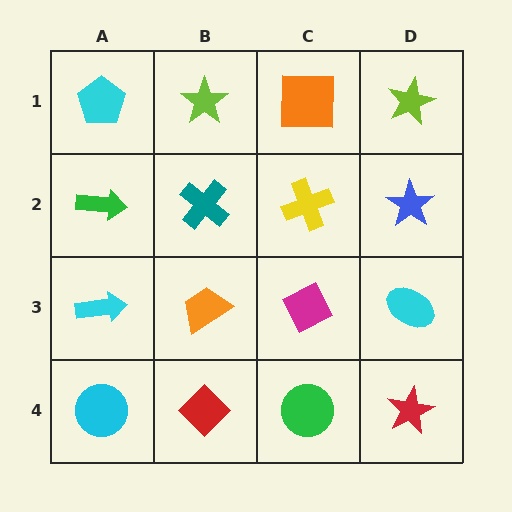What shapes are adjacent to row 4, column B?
An orange trapezoid (row 3, column B), a cyan circle (row 4, column A), a green circle (row 4, column C).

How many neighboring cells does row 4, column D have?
2.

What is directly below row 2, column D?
A cyan ellipse.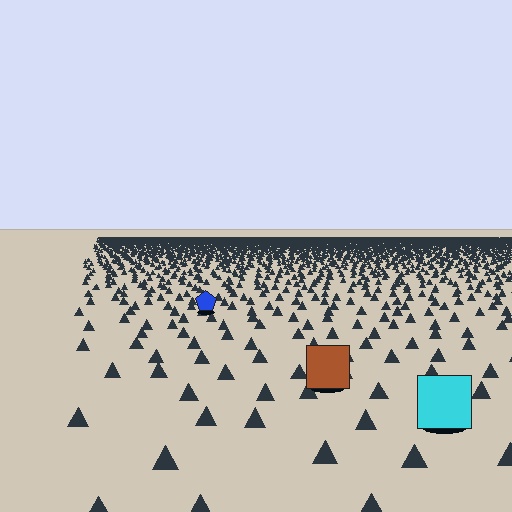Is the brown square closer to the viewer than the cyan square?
No. The cyan square is closer — you can tell from the texture gradient: the ground texture is coarser near it.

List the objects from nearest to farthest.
From nearest to farthest: the cyan square, the brown square, the blue pentagon.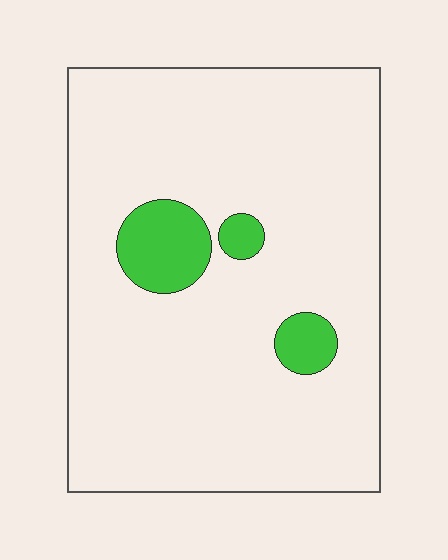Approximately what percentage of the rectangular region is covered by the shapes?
Approximately 10%.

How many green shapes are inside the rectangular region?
3.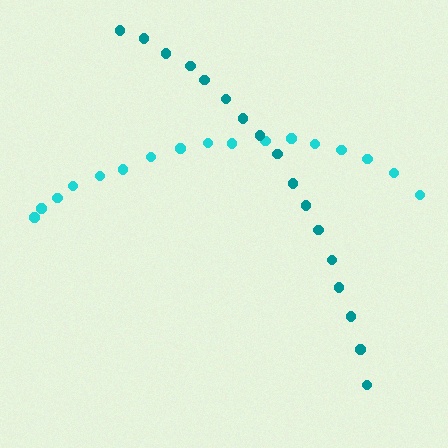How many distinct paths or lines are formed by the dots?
There are 2 distinct paths.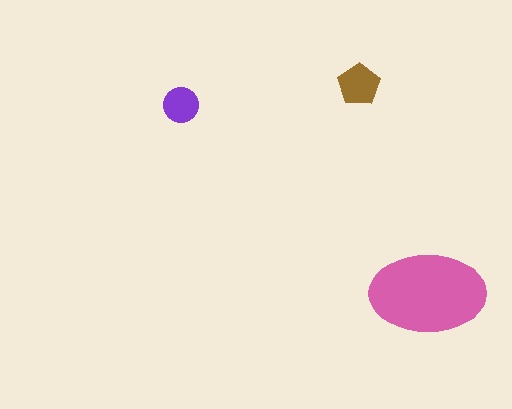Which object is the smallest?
The purple circle.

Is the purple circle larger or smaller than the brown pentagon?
Smaller.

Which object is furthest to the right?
The pink ellipse is rightmost.